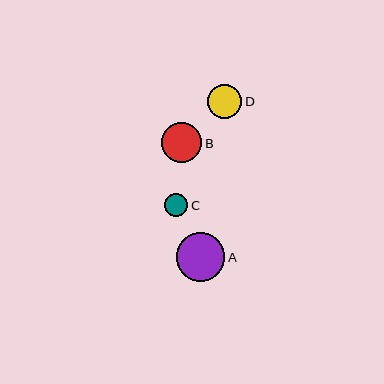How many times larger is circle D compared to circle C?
Circle D is approximately 1.5 times the size of circle C.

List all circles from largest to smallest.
From largest to smallest: A, B, D, C.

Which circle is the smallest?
Circle C is the smallest with a size of approximately 23 pixels.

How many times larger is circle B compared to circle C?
Circle B is approximately 1.7 times the size of circle C.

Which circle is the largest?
Circle A is the largest with a size of approximately 49 pixels.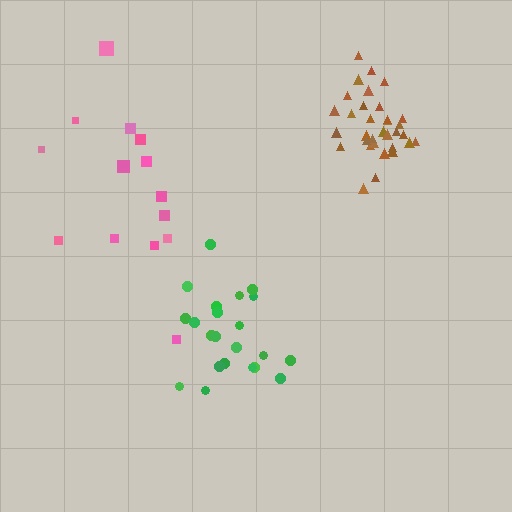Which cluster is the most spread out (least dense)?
Pink.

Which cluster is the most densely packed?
Brown.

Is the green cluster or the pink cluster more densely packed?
Green.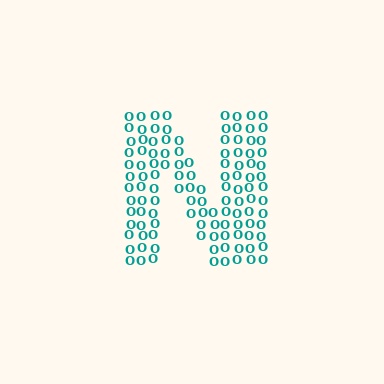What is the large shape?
The large shape is the letter N.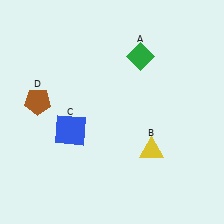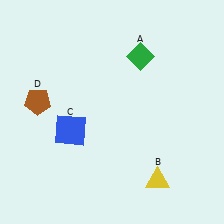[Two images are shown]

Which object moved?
The yellow triangle (B) moved down.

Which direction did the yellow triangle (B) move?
The yellow triangle (B) moved down.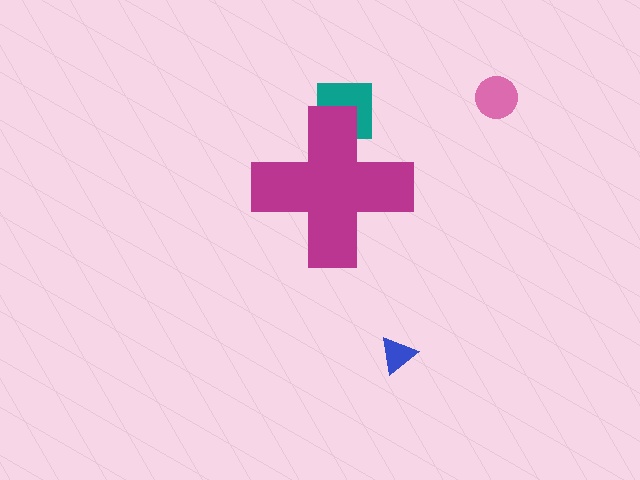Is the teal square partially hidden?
Yes, the teal square is partially hidden behind the magenta cross.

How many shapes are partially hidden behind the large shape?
1 shape is partially hidden.